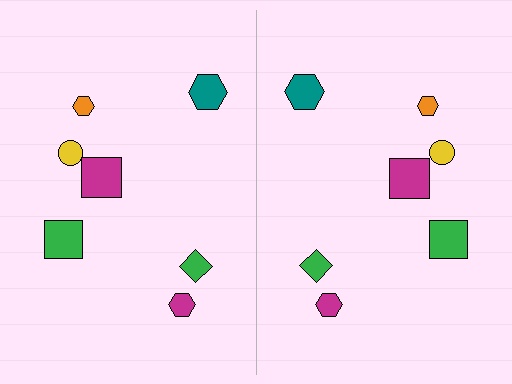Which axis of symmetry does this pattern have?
The pattern has a vertical axis of symmetry running through the center of the image.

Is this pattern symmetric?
Yes, this pattern has bilateral (reflection) symmetry.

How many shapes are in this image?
There are 14 shapes in this image.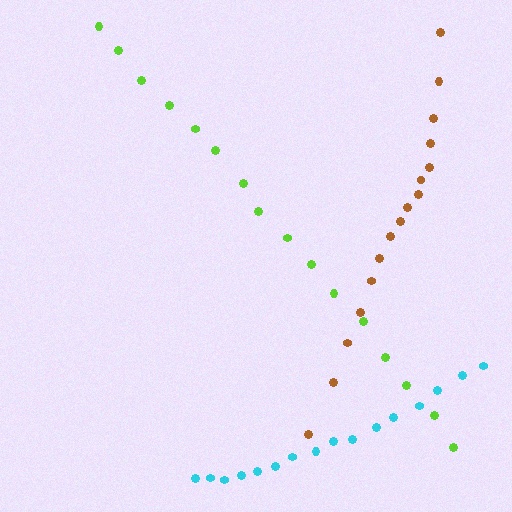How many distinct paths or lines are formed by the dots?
There are 3 distinct paths.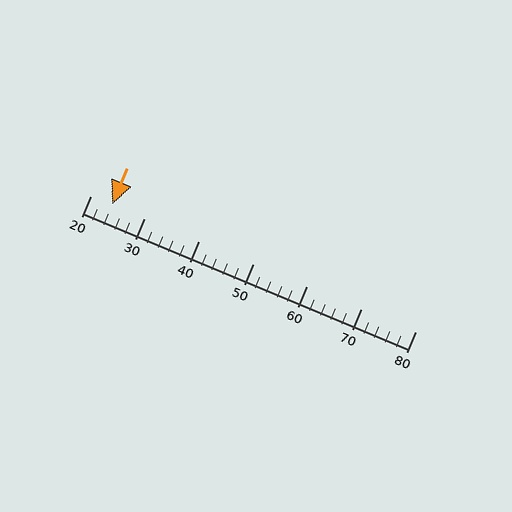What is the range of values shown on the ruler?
The ruler shows values from 20 to 80.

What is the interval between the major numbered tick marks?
The major tick marks are spaced 10 units apart.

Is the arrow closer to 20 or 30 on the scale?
The arrow is closer to 20.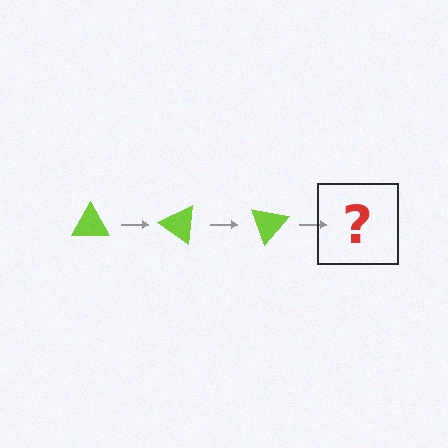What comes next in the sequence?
The next element should be a lime triangle rotated 105 degrees.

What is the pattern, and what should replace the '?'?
The pattern is that the triangle rotates 35 degrees each step. The '?' should be a lime triangle rotated 105 degrees.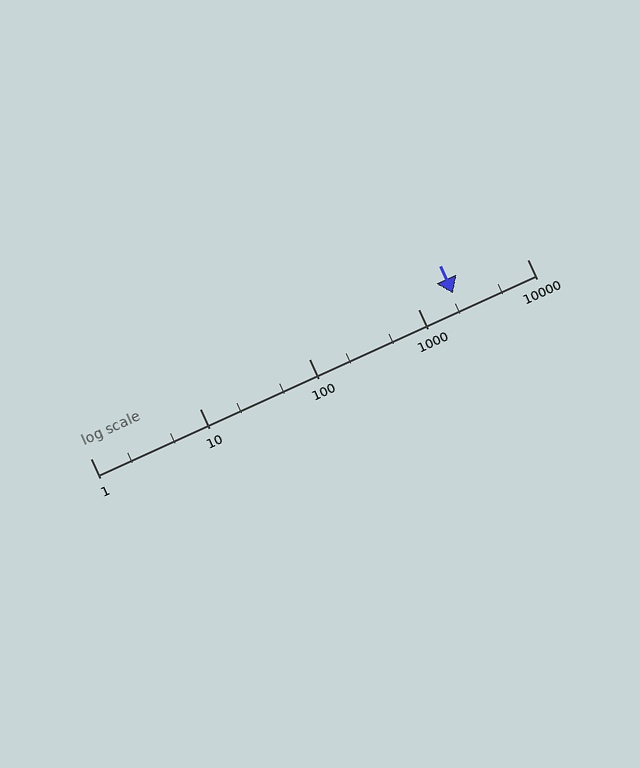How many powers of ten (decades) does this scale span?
The scale spans 4 decades, from 1 to 10000.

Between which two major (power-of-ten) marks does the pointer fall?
The pointer is between 1000 and 10000.